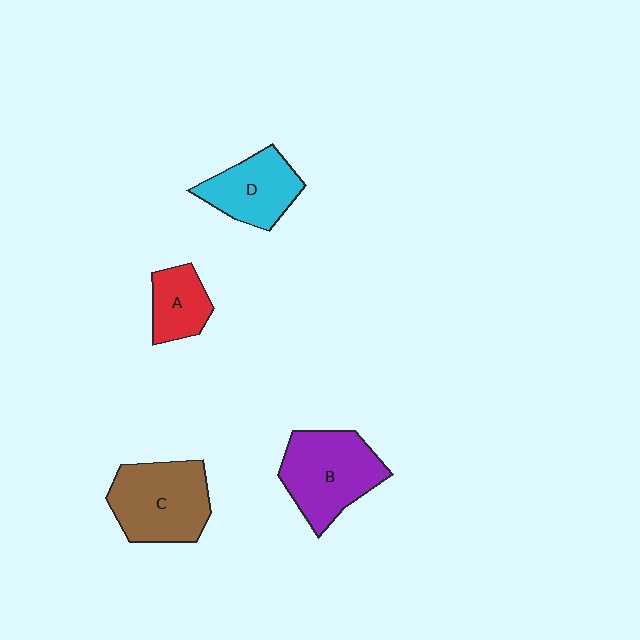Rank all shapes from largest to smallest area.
From largest to smallest: B (purple), C (brown), D (cyan), A (red).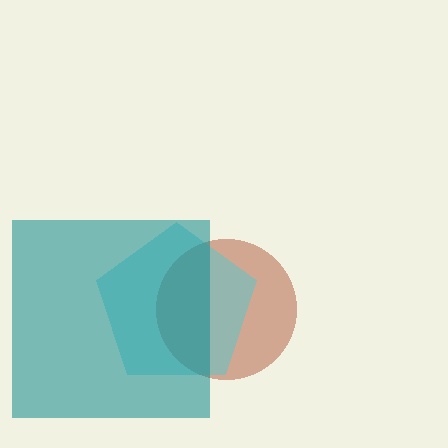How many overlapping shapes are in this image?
There are 3 overlapping shapes in the image.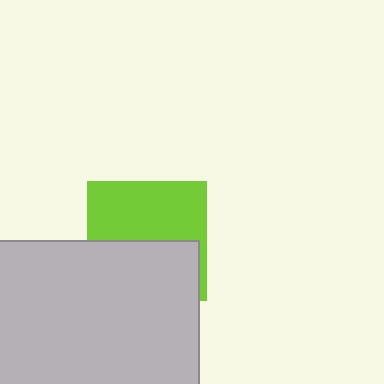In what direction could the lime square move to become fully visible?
The lime square could move up. That would shift it out from behind the light gray rectangle entirely.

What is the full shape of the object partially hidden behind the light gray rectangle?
The partially hidden object is a lime square.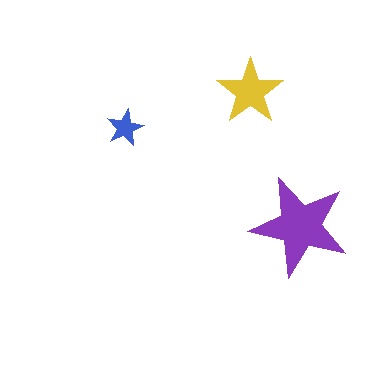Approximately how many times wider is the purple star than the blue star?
About 2.5 times wider.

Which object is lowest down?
The purple star is bottommost.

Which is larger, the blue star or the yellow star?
The yellow one.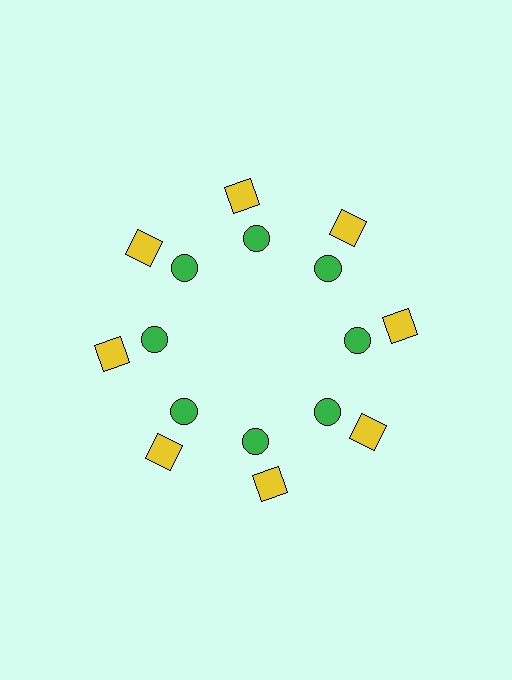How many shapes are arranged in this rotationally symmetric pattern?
There are 16 shapes, arranged in 8 groups of 2.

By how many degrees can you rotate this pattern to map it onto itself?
The pattern maps onto itself every 45 degrees of rotation.